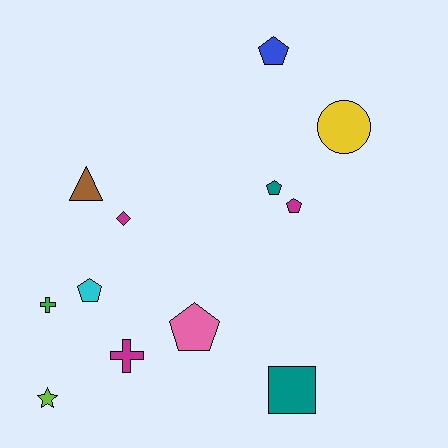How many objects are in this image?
There are 12 objects.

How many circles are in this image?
There is 1 circle.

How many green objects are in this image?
There is 1 green object.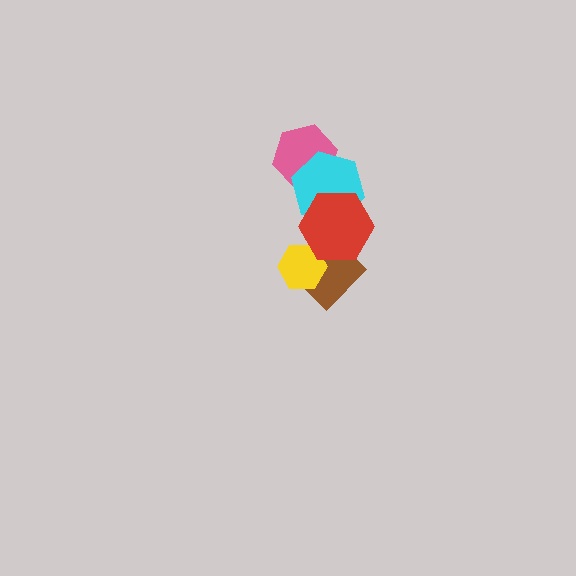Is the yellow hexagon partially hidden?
Yes, it is partially covered by another shape.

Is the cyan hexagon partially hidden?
Yes, it is partially covered by another shape.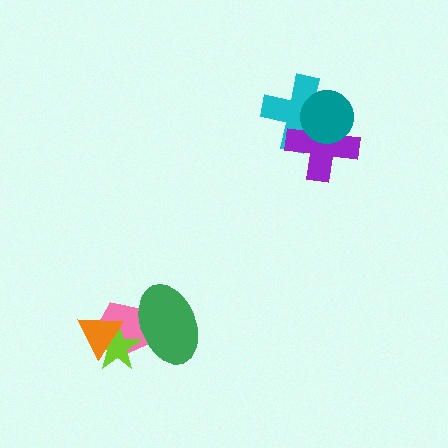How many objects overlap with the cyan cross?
2 objects overlap with the cyan cross.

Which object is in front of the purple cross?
The teal circle is in front of the purple cross.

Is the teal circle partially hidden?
No, no other shape covers it.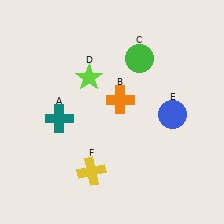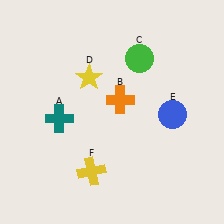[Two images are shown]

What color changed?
The star (D) changed from lime in Image 1 to yellow in Image 2.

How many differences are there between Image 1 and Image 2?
There is 1 difference between the two images.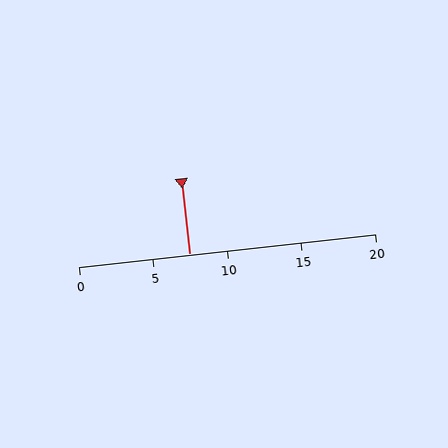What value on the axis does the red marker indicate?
The marker indicates approximately 7.5.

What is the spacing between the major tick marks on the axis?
The major ticks are spaced 5 apart.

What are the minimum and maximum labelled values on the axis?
The axis runs from 0 to 20.